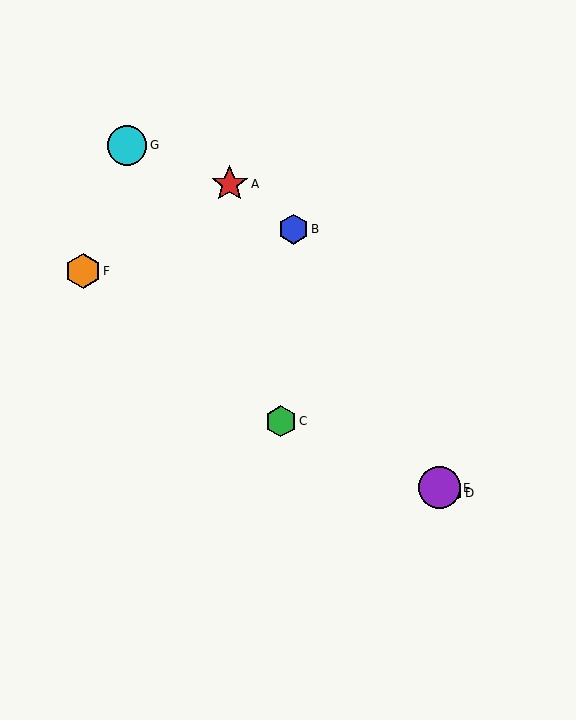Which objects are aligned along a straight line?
Objects C, D, E are aligned along a straight line.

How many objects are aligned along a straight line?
3 objects (C, D, E) are aligned along a straight line.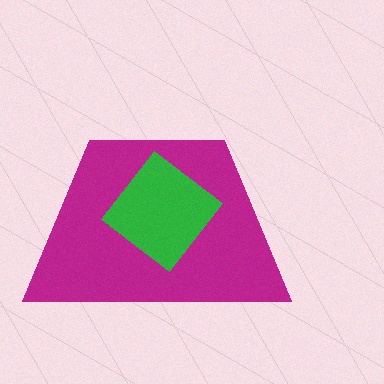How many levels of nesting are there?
2.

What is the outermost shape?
The magenta trapezoid.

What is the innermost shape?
The green diamond.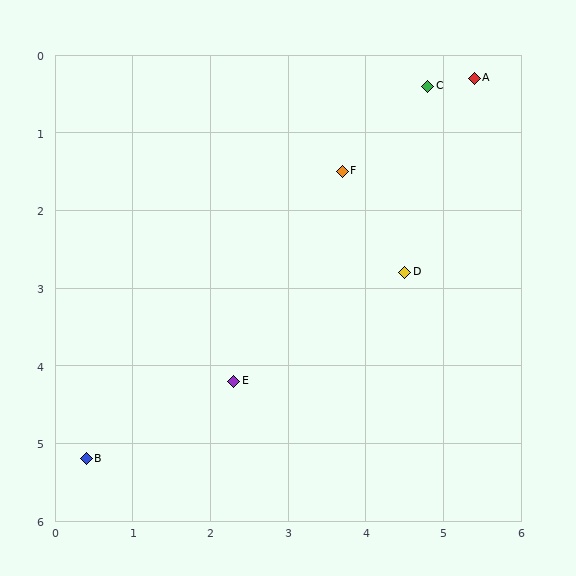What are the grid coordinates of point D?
Point D is at approximately (4.5, 2.8).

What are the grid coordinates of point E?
Point E is at approximately (2.3, 4.2).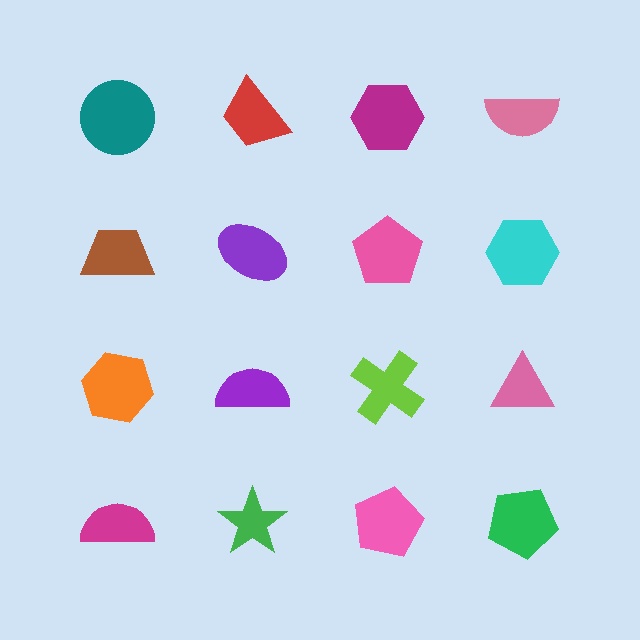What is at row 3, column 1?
An orange hexagon.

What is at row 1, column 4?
A pink semicircle.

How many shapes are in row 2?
4 shapes.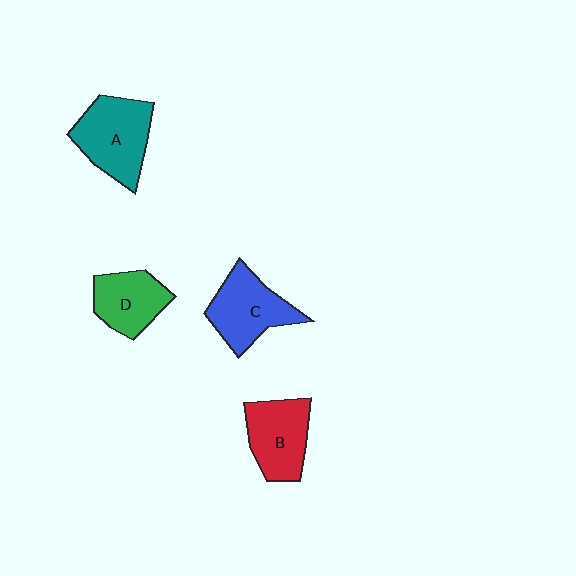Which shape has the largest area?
Shape A (teal).